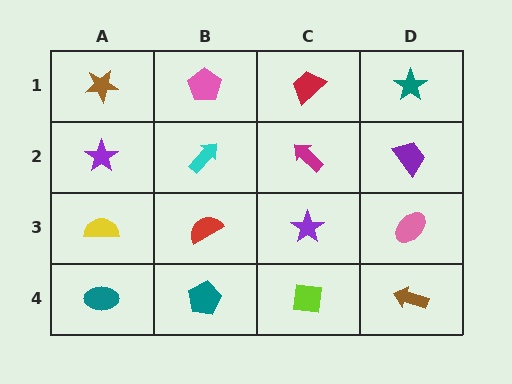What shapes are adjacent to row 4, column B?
A red semicircle (row 3, column B), a teal ellipse (row 4, column A), a lime square (row 4, column C).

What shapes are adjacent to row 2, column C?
A red trapezoid (row 1, column C), a purple star (row 3, column C), a cyan arrow (row 2, column B), a purple trapezoid (row 2, column D).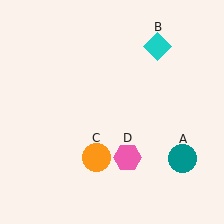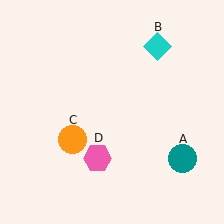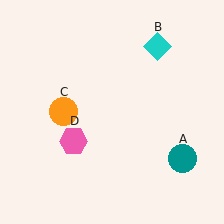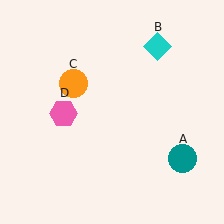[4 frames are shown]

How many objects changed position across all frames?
2 objects changed position: orange circle (object C), pink hexagon (object D).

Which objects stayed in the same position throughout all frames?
Teal circle (object A) and cyan diamond (object B) remained stationary.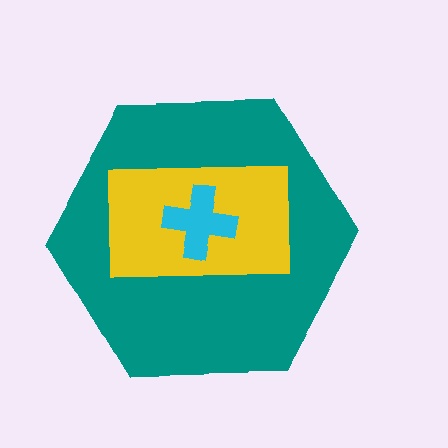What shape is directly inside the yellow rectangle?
The cyan cross.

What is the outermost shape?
The teal hexagon.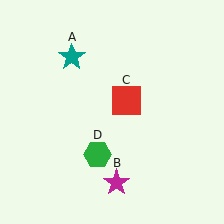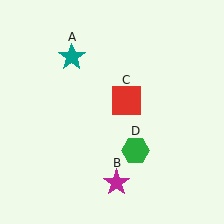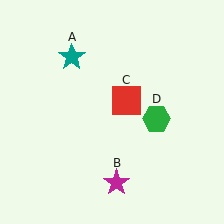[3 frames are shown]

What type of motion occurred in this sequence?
The green hexagon (object D) rotated counterclockwise around the center of the scene.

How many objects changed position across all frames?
1 object changed position: green hexagon (object D).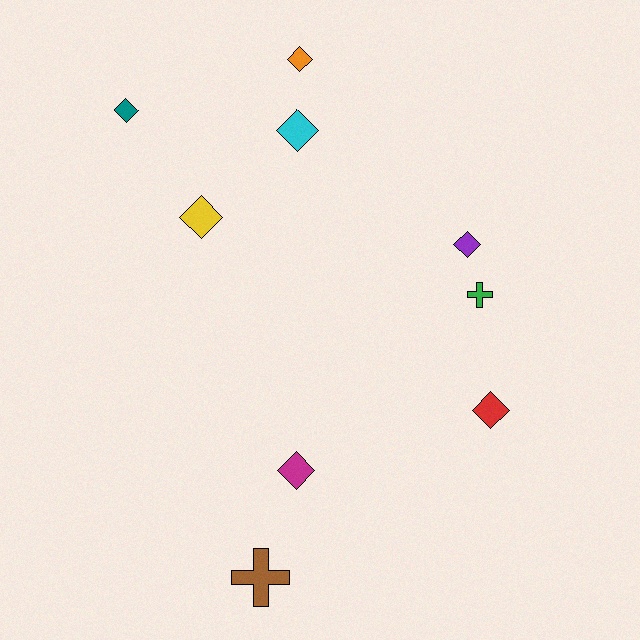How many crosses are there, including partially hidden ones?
There are 2 crosses.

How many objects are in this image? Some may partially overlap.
There are 9 objects.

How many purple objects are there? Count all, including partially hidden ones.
There is 1 purple object.